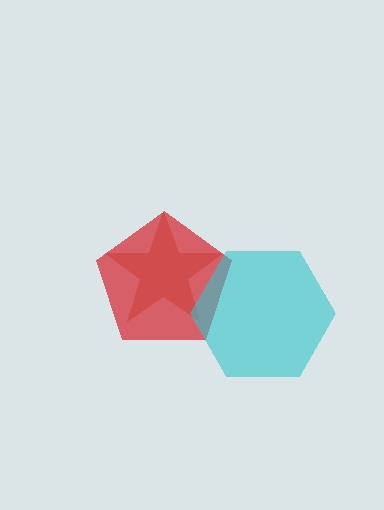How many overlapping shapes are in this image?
There are 3 overlapping shapes in the image.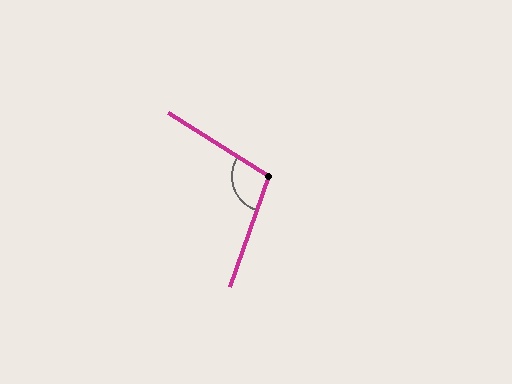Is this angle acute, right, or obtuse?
It is obtuse.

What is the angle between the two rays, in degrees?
Approximately 103 degrees.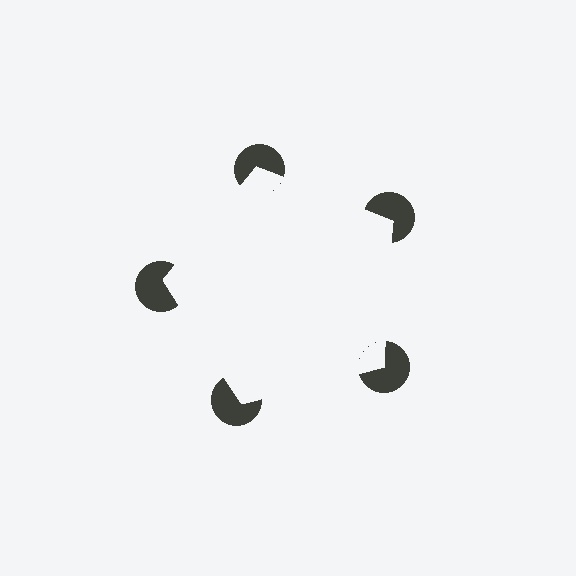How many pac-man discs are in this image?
There are 5 — one at each vertex of the illusory pentagon.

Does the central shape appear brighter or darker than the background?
It typically appears slightly brighter than the background, even though no actual brightness change is drawn.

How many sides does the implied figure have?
5 sides.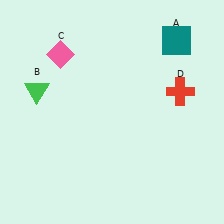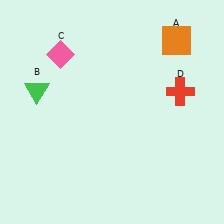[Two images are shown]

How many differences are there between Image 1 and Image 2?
There is 1 difference between the two images.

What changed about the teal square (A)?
In Image 1, A is teal. In Image 2, it changed to orange.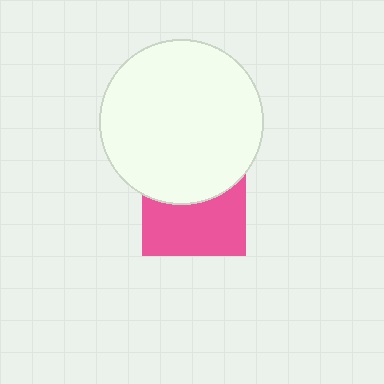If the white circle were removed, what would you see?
You would see the complete pink square.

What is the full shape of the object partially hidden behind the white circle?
The partially hidden object is a pink square.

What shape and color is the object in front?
The object in front is a white circle.